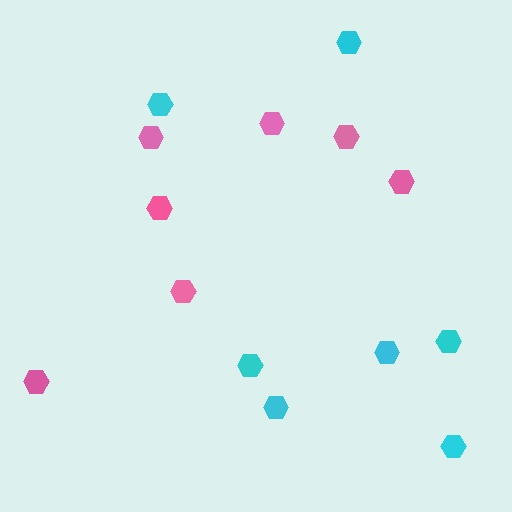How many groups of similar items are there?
There are 2 groups: one group of cyan hexagons (7) and one group of pink hexagons (7).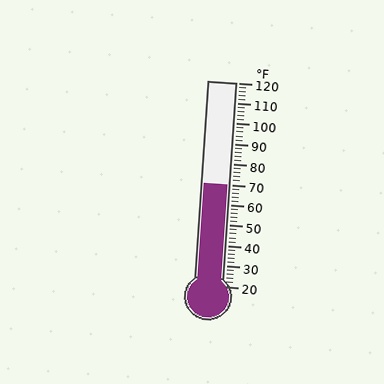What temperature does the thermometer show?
The thermometer shows approximately 70°F.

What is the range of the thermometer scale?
The thermometer scale ranges from 20°F to 120°F.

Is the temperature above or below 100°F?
The temperature is below 100°F.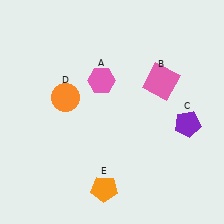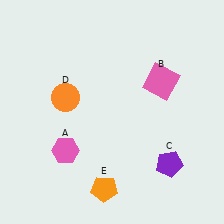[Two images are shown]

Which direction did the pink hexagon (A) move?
The pink hexagon (A) moved down.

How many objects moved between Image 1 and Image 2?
2 objects moved between the two images.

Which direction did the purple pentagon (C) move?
The purple pentagon (C) moved down.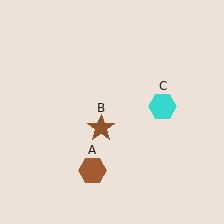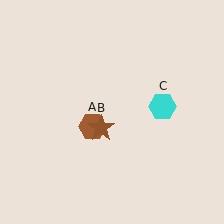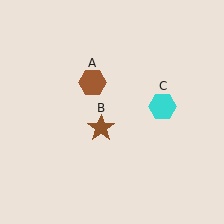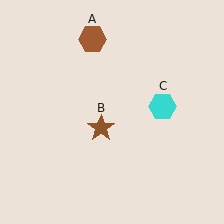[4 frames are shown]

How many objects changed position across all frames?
1 object changed position: brown hexagon (object A).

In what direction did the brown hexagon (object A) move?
The brown hexagon (object A) moved up.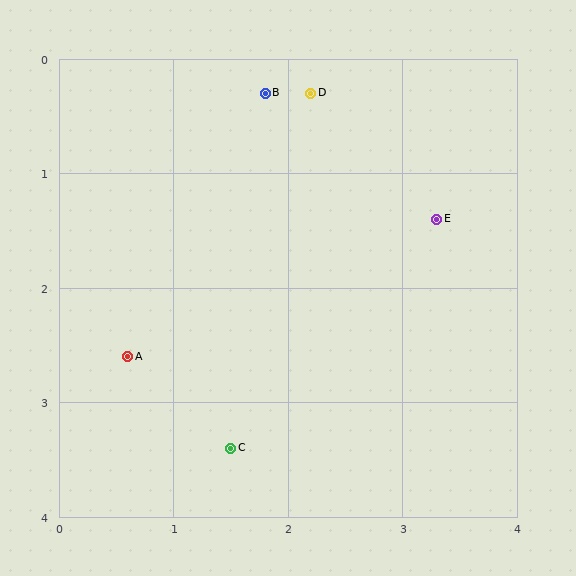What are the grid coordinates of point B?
Point B is at approximately (1.8, 0.3).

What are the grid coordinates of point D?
Point D is at approximately (2.2, 0.3).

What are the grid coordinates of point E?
Point E is at approximately (3.3, 1.4).